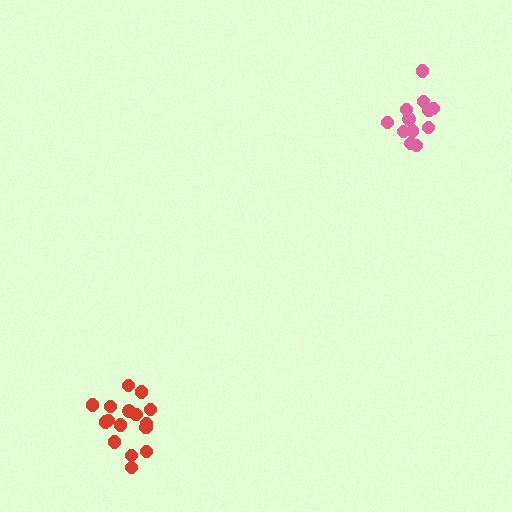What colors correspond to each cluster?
The clusters are colored: pink, red.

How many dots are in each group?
Group 1: 12 dots, Group 2: 16 dots (28 total).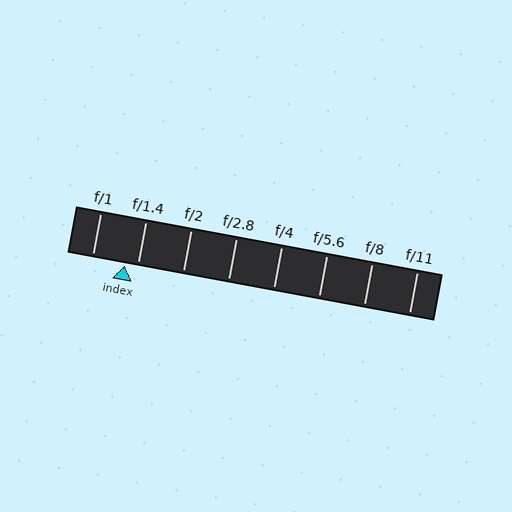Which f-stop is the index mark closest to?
The index mark is closest to f/1.4.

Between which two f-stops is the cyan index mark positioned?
The index mark is between f/1 and f/1.4.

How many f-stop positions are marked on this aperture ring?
There are 8 f-stop positions marked.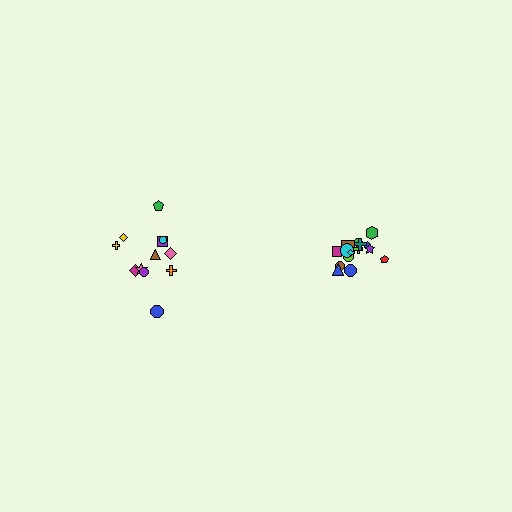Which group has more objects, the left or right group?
The right group.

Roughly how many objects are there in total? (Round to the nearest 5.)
Roughly 25 objects in total.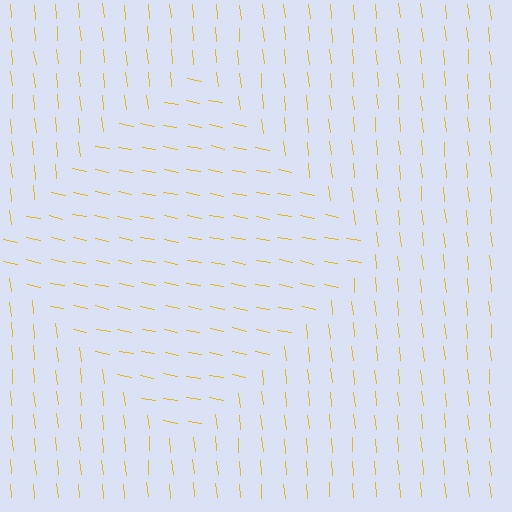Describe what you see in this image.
The image is filled with small yellow line segments. A diamond region in the image has lines oriented differently from the surrounding lines, creating a visible texture boundary.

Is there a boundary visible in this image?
Yes, there is a texture boundary formed by a change in line orientation.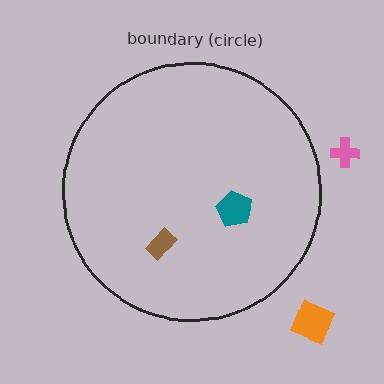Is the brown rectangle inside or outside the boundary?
Inside.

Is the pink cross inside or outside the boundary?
Outside.